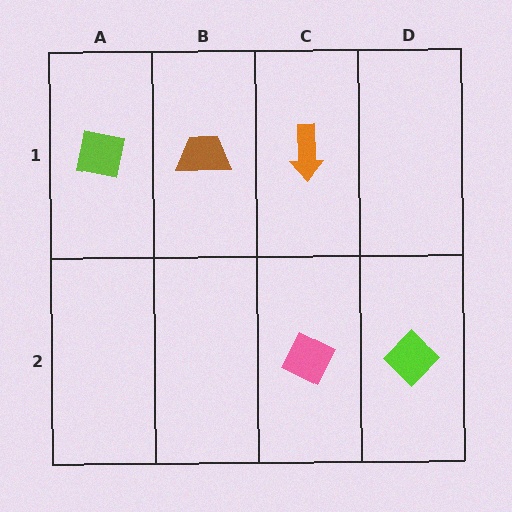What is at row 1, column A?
A lime square.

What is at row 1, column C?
An orange arrow.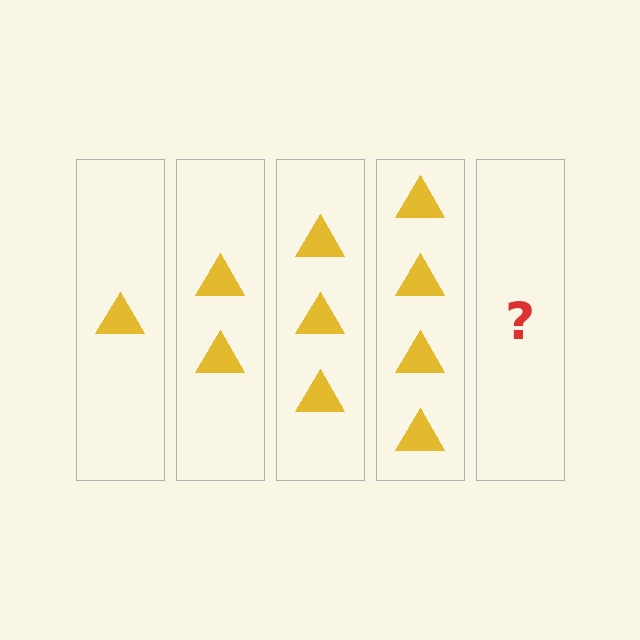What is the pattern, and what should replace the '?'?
The pattern is that each step adds one more triangle. The '?' should be 5 triangles.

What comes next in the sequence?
The next element should be 5 triangles.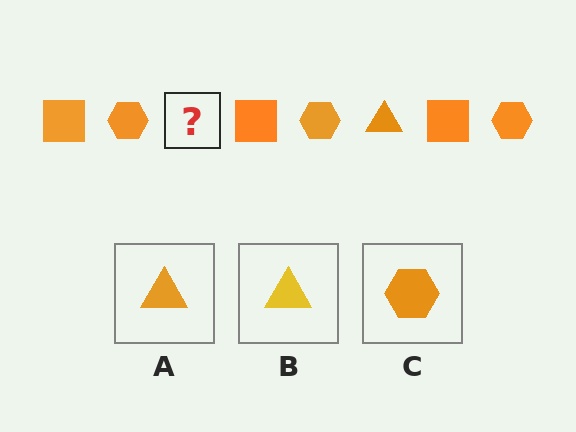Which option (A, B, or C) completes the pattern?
A.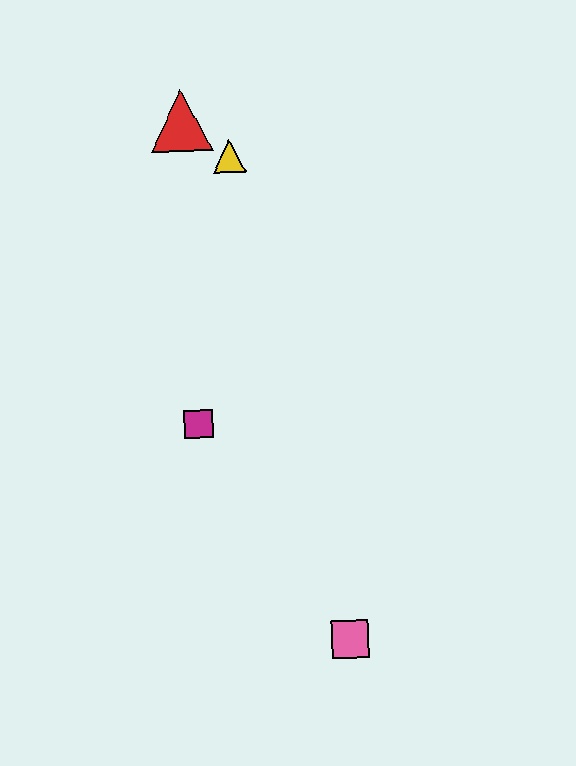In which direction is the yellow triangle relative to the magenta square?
The yellow triangle is above the magenta square.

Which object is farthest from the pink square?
The red triangle is farthest from the pink square.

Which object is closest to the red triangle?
The yellow triangle is closest to the red triangle.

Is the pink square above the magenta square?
No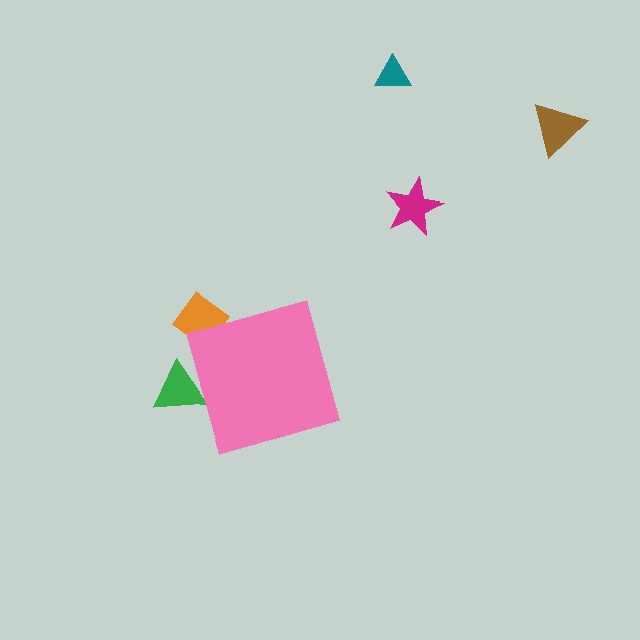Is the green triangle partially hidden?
Yes, the green triangle is partially hidden behind the pink diamond.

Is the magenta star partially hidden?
No, the magenta star is fully visible.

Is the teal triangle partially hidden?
No, the teal triangle is fully visible.